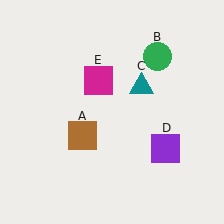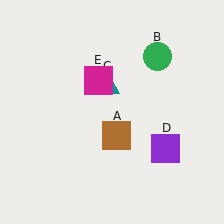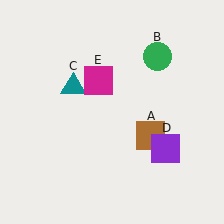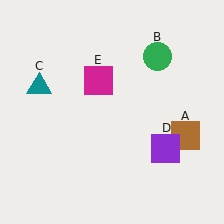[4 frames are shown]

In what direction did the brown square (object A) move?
The brown square (object A) moved right.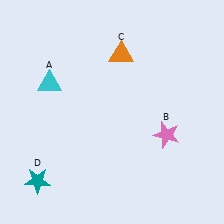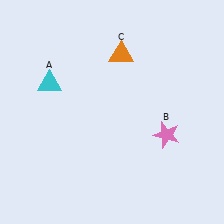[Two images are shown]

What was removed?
The teal star (D) was removed in Image 2.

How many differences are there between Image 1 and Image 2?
There is 1 difference between the two images.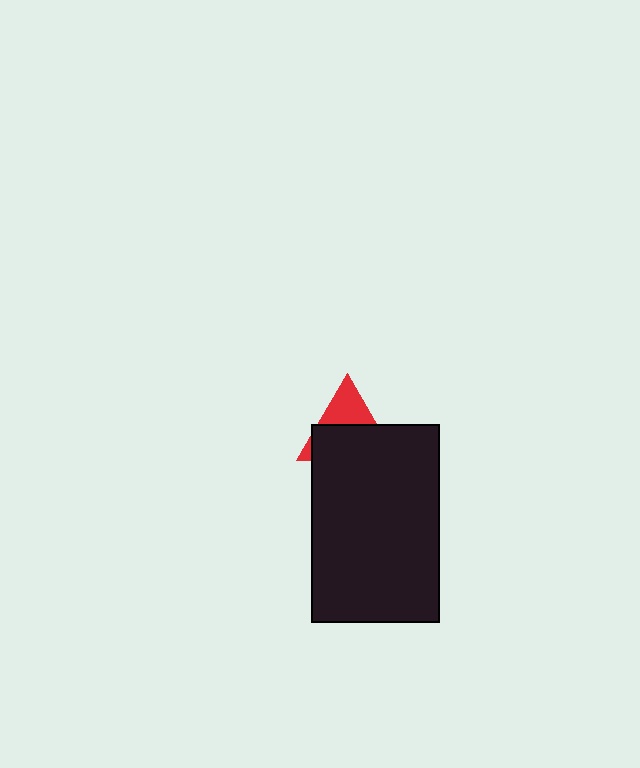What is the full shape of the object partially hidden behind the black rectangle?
The partially hidden object is a red triangle.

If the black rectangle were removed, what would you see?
You would see the complete red triangle.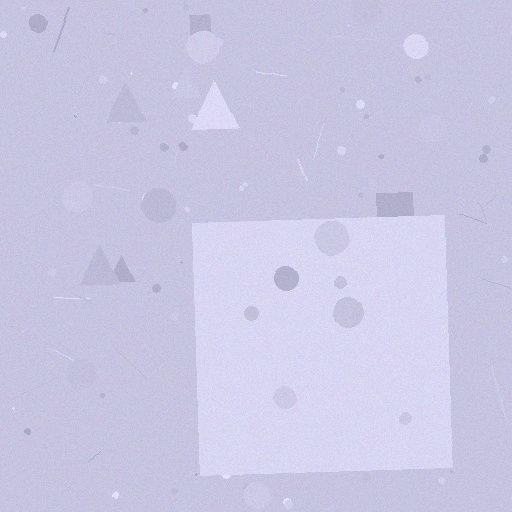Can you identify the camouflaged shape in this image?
The camouflaged shape is a square.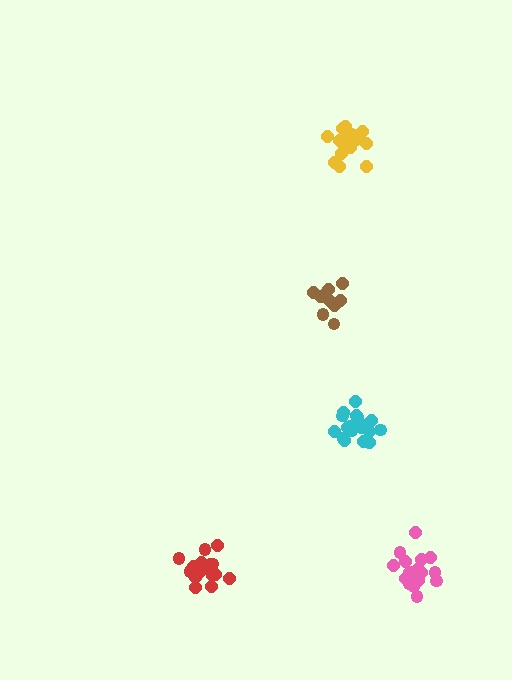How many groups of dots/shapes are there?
There are 5 groups.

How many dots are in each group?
Group 1: 14 dots, Group 2: 18 dots, Group 3: 19 dots, Group 4: 19 dots, Group 5: 19 dots (89 total).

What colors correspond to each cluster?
The clusters are colored: brown, yellow, pink, cyan, red.